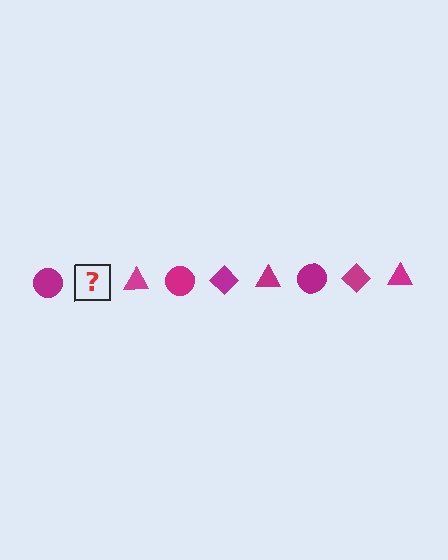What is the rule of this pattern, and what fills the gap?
The rule is that the pattern cycles through circle, diamond, triangle shapes in magenta. The gap should be filled with a magenta diamond.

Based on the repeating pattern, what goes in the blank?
The blank should be a magenta diamond.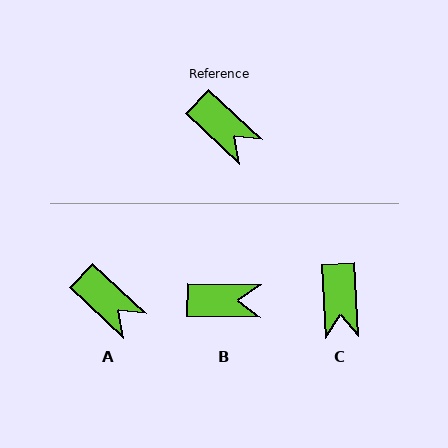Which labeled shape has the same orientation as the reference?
A.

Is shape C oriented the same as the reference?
No, it is off by about 43 degrees.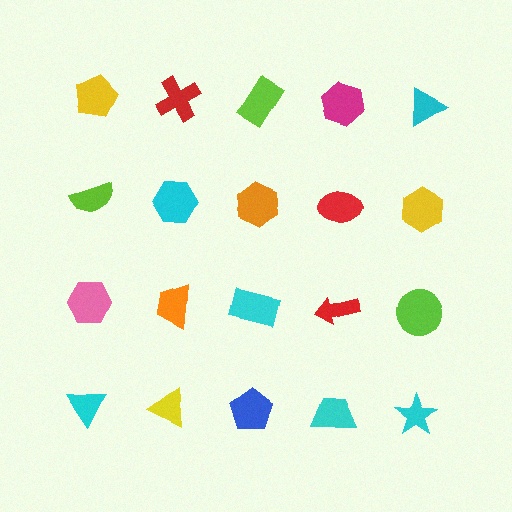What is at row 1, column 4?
A magenta hexagon.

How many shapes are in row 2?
5 shapes.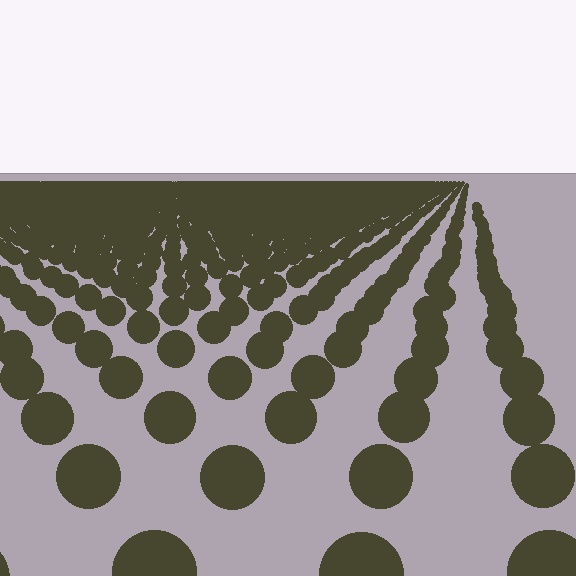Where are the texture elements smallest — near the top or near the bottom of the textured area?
Near the top.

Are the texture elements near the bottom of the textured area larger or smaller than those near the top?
Larger. Near the bottom, elements are closer to the viewer and appear at a bigger on-screen size.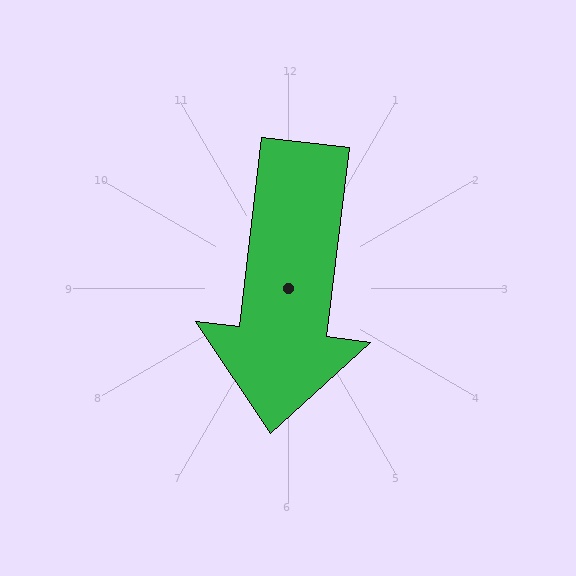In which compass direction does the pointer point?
South.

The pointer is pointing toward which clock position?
Roughly 6 o'clock.